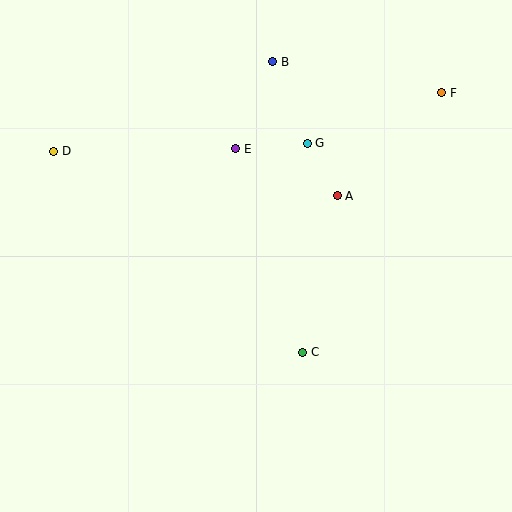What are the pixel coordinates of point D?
Point D is at (54, 151).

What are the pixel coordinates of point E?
Point E is at (236, 149).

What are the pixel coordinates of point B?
Point B is at (273, 62).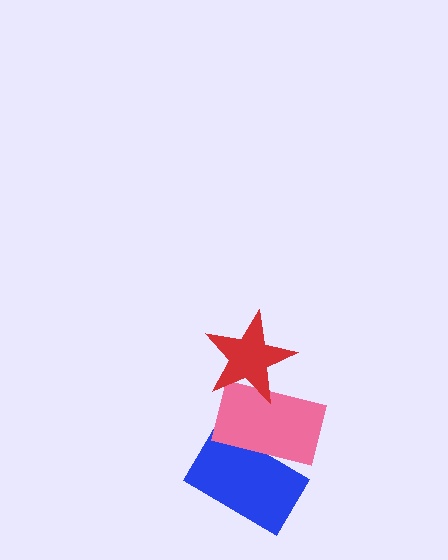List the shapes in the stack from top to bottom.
From top to bottom: the red star, the pink rectangle, the blue rectangle.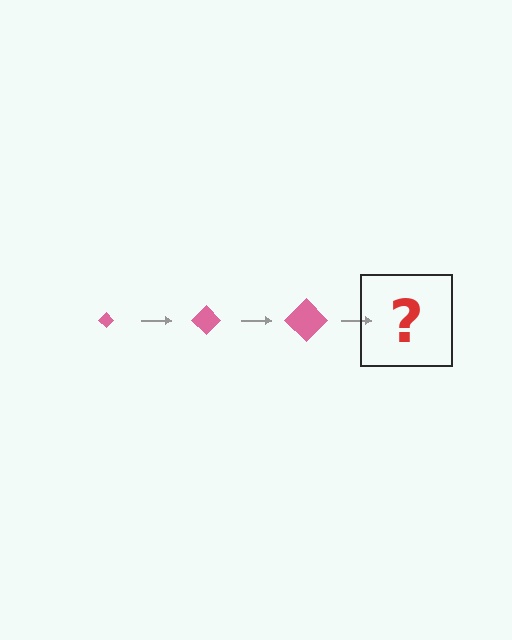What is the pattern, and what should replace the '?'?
The pattern is that the diamond gets progressively larger each step. The '?' should be a pink diamond, larger than the previous one.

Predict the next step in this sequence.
The next step is a pink diamond, larger than the previous one.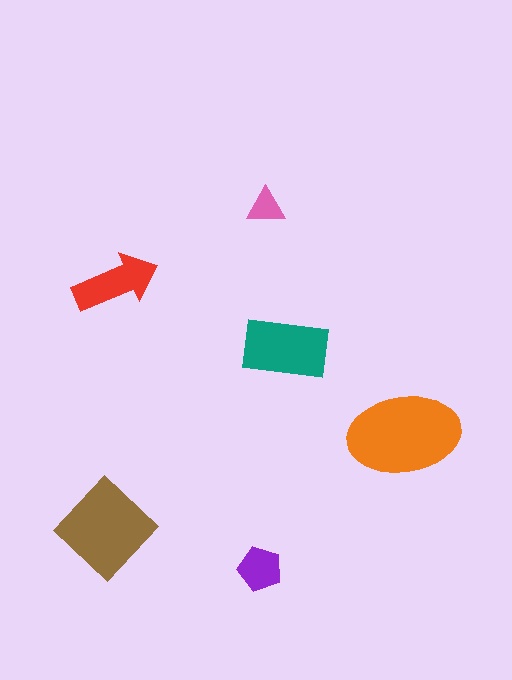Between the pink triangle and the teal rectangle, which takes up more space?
The teal rectangle.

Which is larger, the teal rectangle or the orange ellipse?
The orange ellipse.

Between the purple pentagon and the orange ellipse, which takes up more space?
The orange ellipse.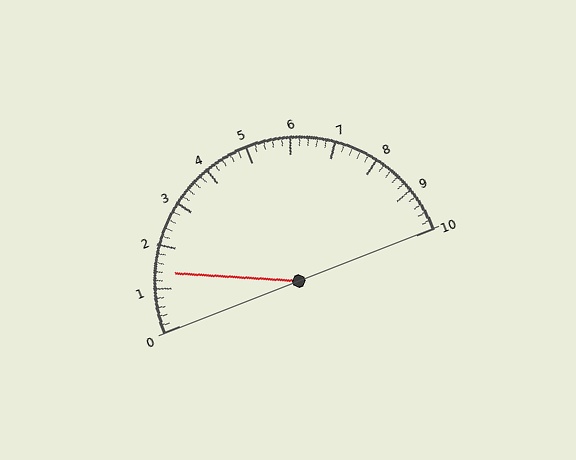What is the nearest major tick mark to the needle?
The nearest major tick mark is 1.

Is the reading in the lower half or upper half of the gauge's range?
The reading is in the lower half of the range (0 to 10).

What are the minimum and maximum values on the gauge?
The gauge ranges from 0 to 10.